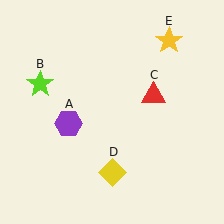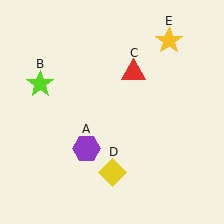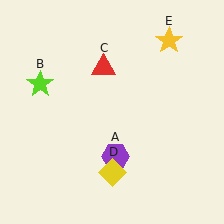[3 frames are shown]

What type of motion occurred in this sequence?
The purple hexagon (object A), red triangle (object C) rotated counterclockwise around the center of the scene.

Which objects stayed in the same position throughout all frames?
Lime star (object B) and yellow diamond (object D) and yellow star (object E) remained stationary.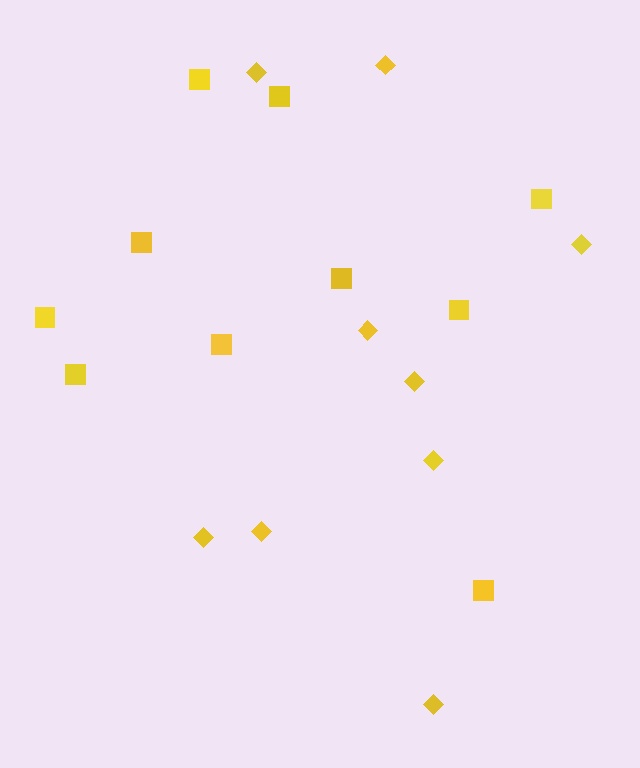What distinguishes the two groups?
There are 2 groups: one group of squares (10) and one group of diamonds (9).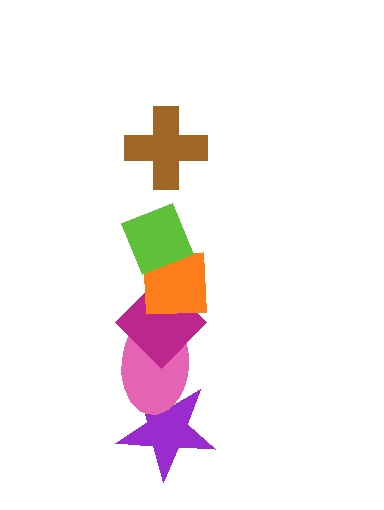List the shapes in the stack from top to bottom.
From top to bottom: the brown cross, the lime diamond, the orange square, the magenta diamond, the pink ellipse, the purple star.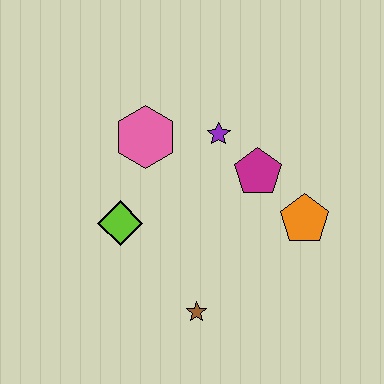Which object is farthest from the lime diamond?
The orange pentagon is farthest from the lime diamond.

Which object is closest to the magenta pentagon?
The purple star is closest to the magenta pentagon.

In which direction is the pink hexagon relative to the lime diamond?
The pink hexagon is above the lime diamond.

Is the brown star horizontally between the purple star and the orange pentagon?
No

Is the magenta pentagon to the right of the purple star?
Yes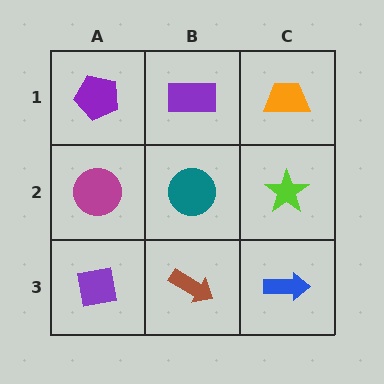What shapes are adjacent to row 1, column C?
A lime star (row 2, column C), a purple rectangle (row 1, column B).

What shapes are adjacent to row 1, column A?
A magenta circle (row 2, column A), a purple rectangle (row 1, column B).